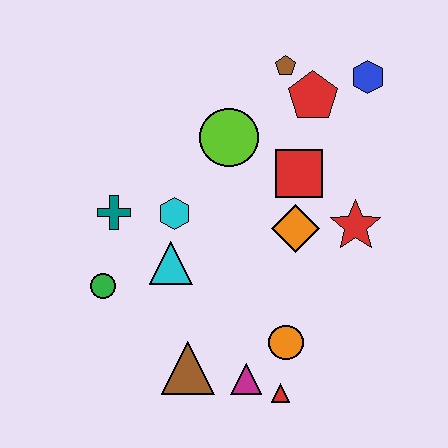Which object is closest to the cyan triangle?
The cyan hexagon is closest to the cyan triangle.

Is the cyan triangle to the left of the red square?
Yes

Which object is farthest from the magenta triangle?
The blue hexagon is farthest from the magenta triangle.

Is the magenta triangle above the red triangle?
Yes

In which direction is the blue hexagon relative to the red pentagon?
The blue hexagon is to the right of the red pentagon.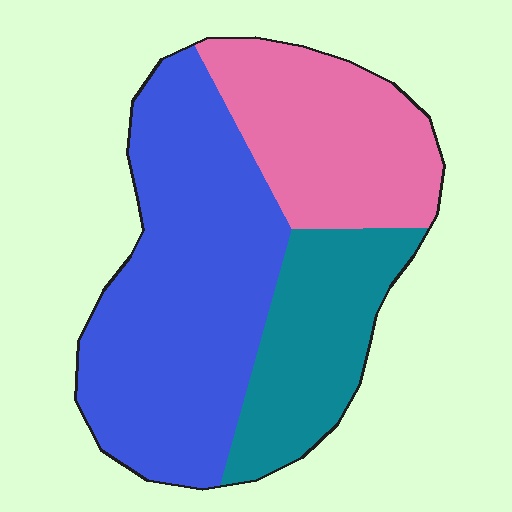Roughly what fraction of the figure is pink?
Pink takes up about one quarter (1/4) of the figure.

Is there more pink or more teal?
Pink.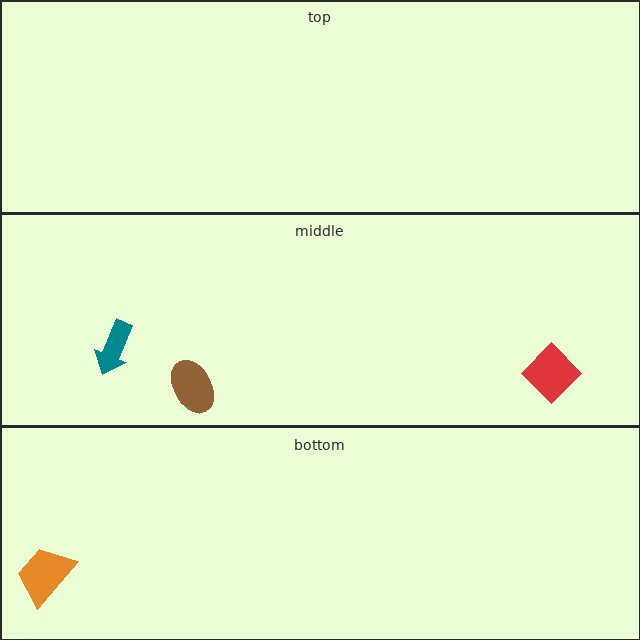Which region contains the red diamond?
The middle region.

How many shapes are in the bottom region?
1.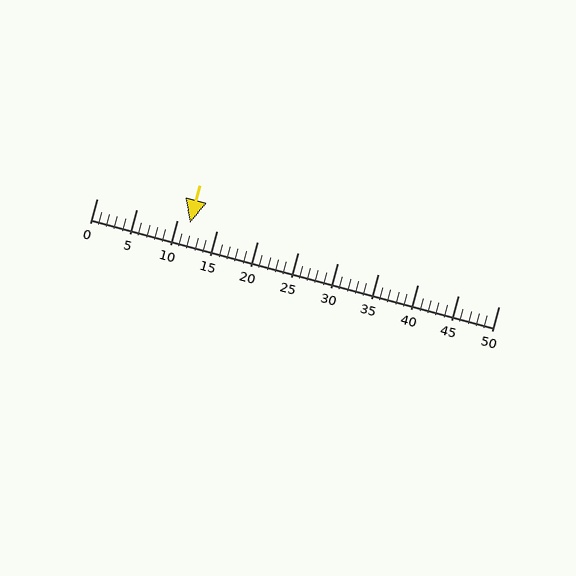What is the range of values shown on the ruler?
The ruler shows values from 0 to 50.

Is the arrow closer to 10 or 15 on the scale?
The arrow is closer to 10.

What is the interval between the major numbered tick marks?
The major tick marks are spaced 5 units apart.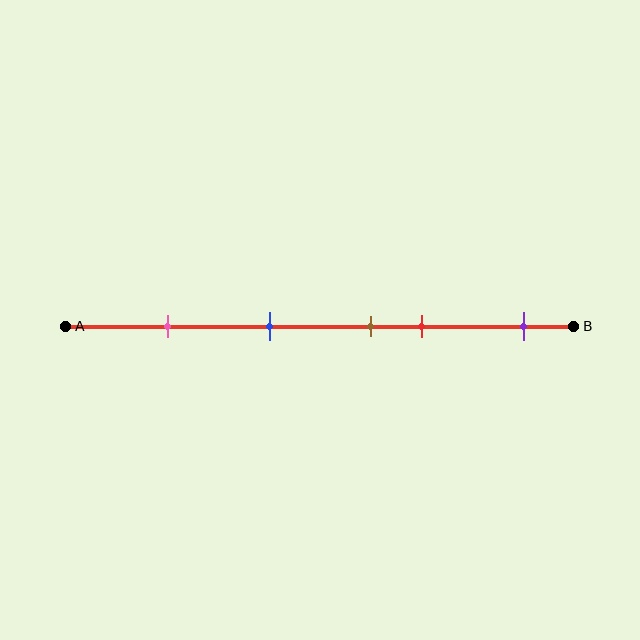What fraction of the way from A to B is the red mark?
The red mark is approximately 70% (0.7) of the way from A to B.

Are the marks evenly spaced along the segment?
No, the marks are not evenly spaced.